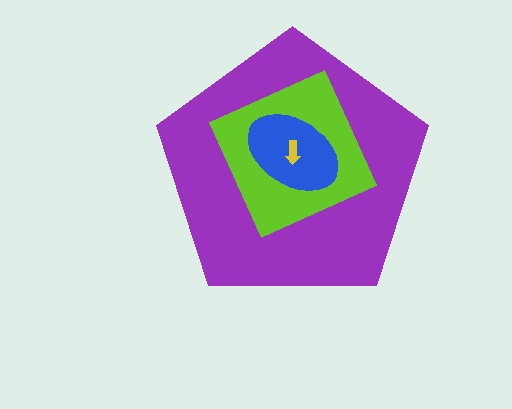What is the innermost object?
The yellow arrow.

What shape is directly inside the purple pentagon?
The lime square.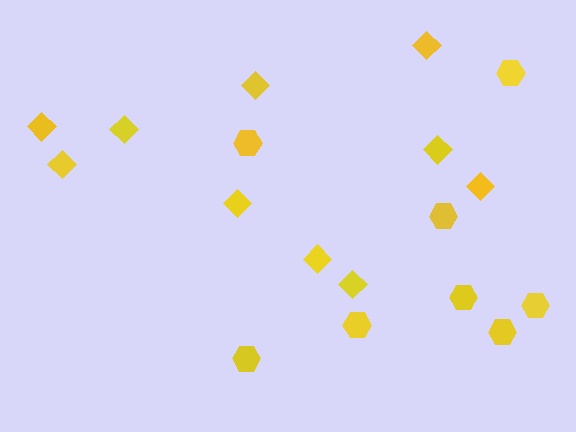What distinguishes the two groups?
There are 2 groups: one group of diamonds (10) and one group of hexagons (8).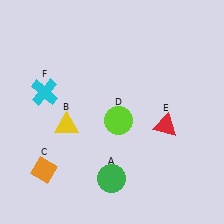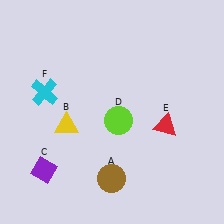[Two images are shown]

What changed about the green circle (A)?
In Image 1, A is green. In Image 2, it changed to brown.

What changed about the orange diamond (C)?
In Image 1, C is orange. In Image 2, it changed to purple.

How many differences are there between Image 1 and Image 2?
There are 2 differences between the two images.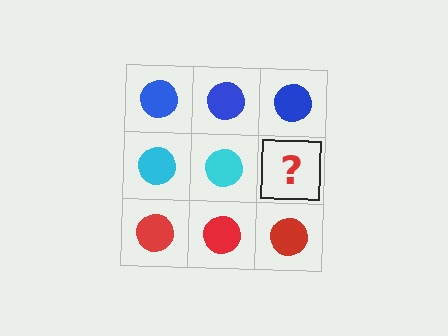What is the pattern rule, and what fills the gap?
The rule is that each row has a consistent color. The gap should be filled with a cyan circle.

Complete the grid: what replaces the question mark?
The question mark should be replaced with a cyan circle.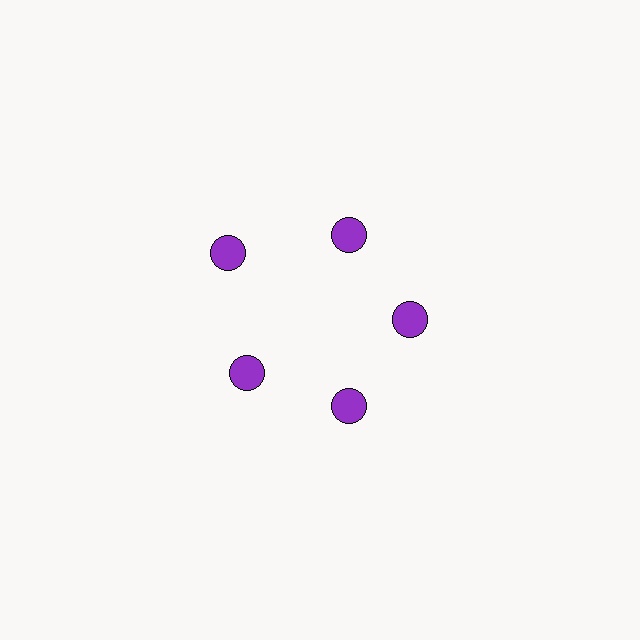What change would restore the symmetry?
The symmetry would be restored by moving it inward, back onto the ring so that all 5 circles sit at equal angles and equal distance from the center.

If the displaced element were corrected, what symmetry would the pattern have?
It would have 5-fold rotational symmetry — the pattern would map onto itself every 72 degrees.